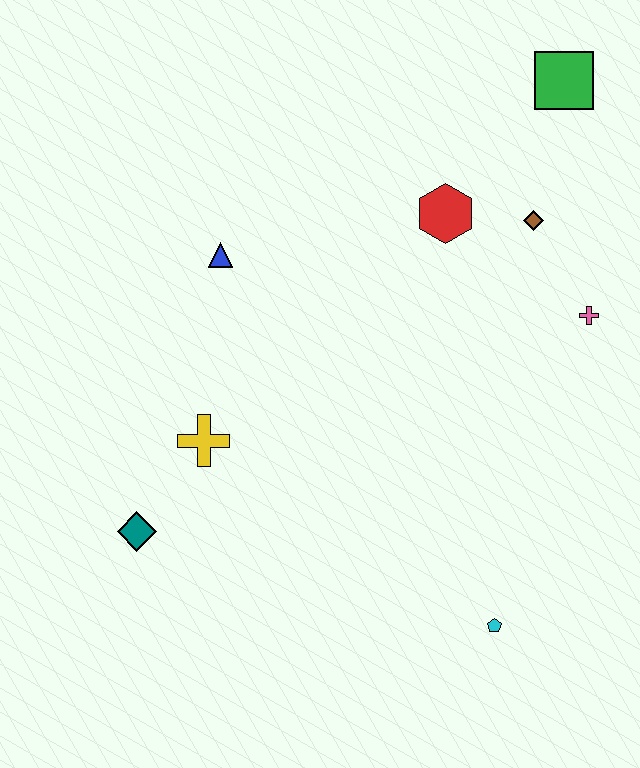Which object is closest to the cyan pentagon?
The pink cross is closest to the cyan pentagon.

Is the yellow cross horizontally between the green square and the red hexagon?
No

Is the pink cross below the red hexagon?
Yes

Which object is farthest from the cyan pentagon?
The green square is farthest from the cyan pentagon.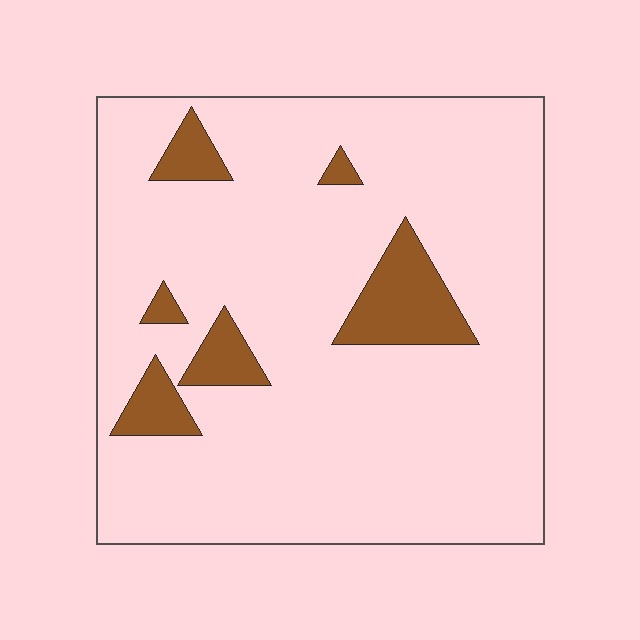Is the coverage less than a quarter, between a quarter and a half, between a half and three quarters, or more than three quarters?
Less than a quarter.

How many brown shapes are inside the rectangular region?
6.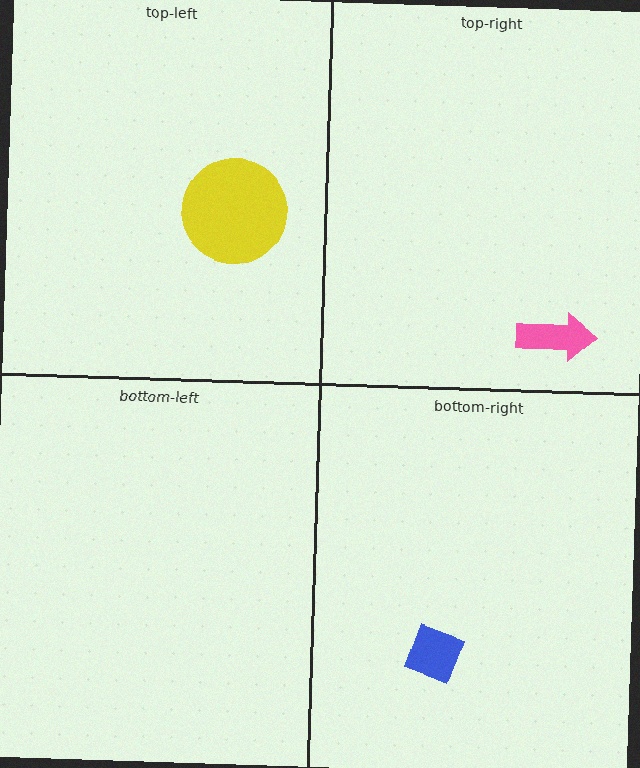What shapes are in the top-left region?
The yellow circle.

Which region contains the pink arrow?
The top-right region.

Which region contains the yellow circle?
The top-left region.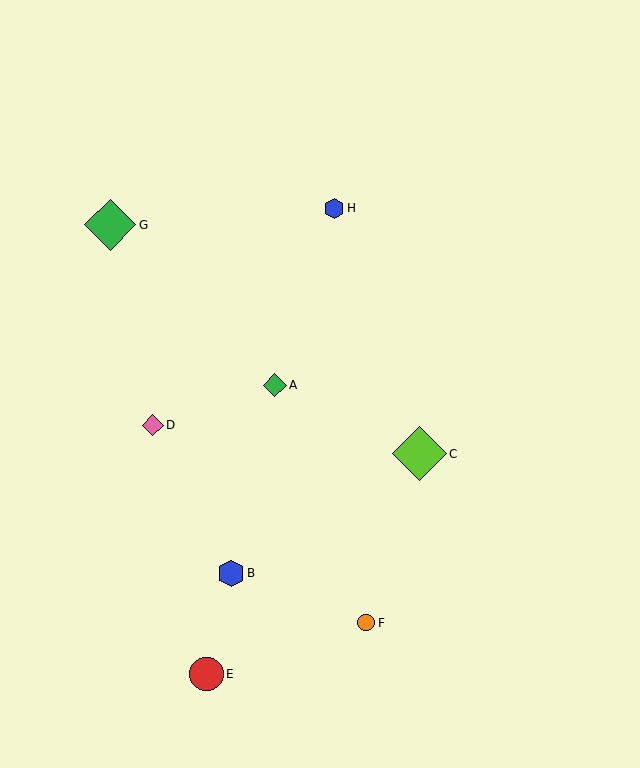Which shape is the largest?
The lime diamond (labeled C) is the largest.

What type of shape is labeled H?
Shape H is a blue hexagon.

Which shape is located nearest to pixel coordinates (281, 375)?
The green diamond (labeled A) at (275, 385) is nearest to that location.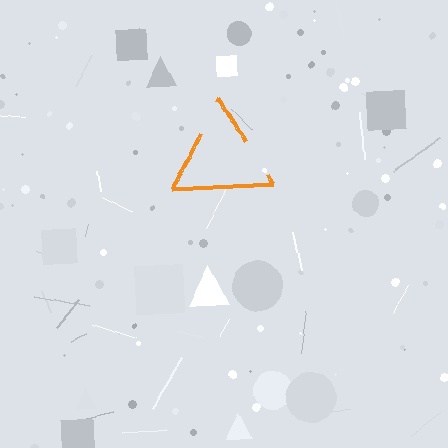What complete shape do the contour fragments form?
The contour fragments form a triangle.